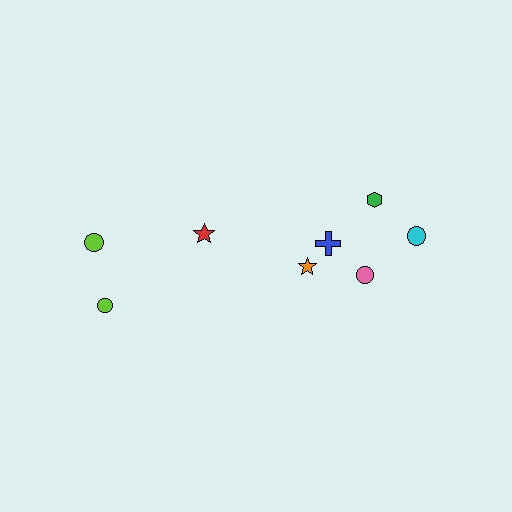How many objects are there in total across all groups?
There are 8 objects.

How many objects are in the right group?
There are 5 objects.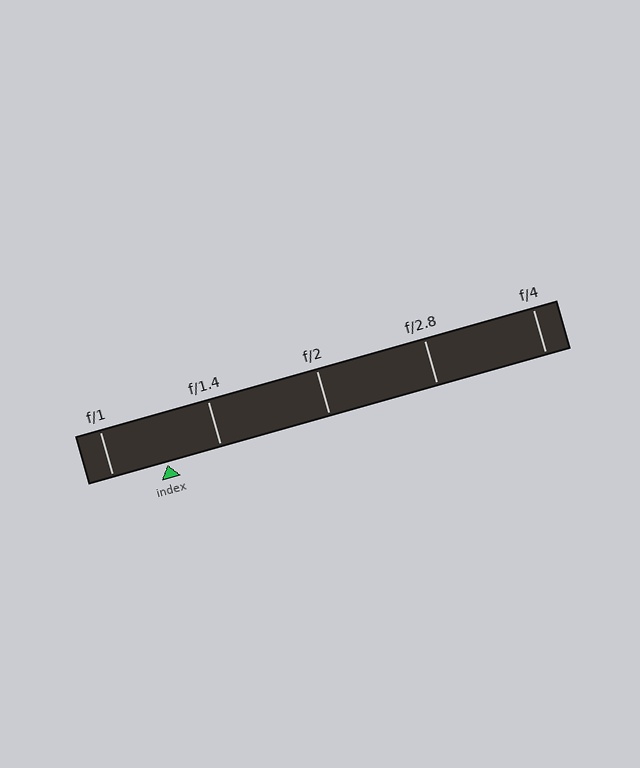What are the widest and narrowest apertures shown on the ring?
The widest aperture shown is f/1 and the narrowest is f/4.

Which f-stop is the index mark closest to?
The index mark is closest to f/1.4.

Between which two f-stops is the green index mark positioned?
The index mark is between f/1 and f/1.4.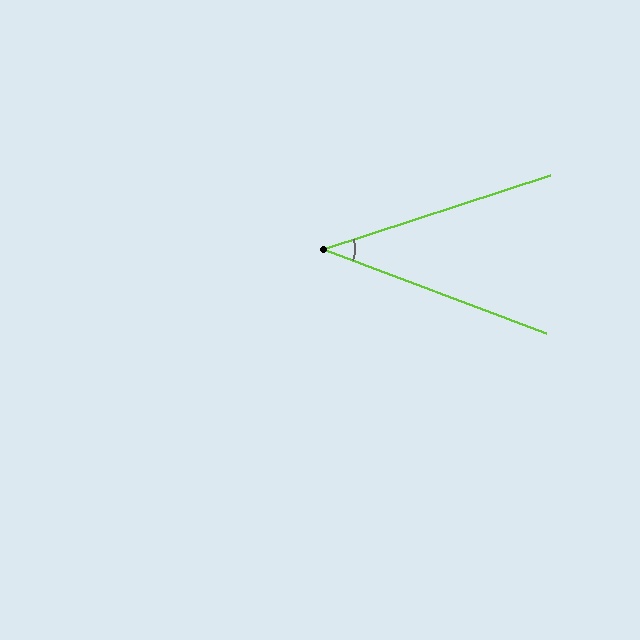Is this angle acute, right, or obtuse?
It is acute.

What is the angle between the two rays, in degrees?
Approximately 39 degrees.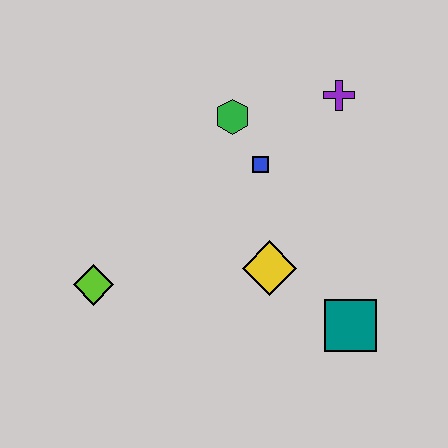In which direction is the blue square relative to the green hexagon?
The blue square is below the green hexagon.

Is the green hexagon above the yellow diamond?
Yes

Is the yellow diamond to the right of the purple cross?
No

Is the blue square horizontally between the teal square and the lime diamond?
Yes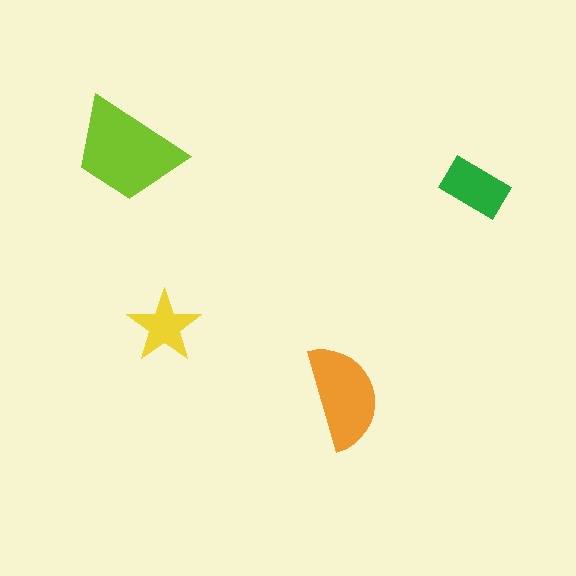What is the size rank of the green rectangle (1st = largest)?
3rd.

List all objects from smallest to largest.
The yellow star, the green rectangle, the orange semicircle, the lime trapezoid.